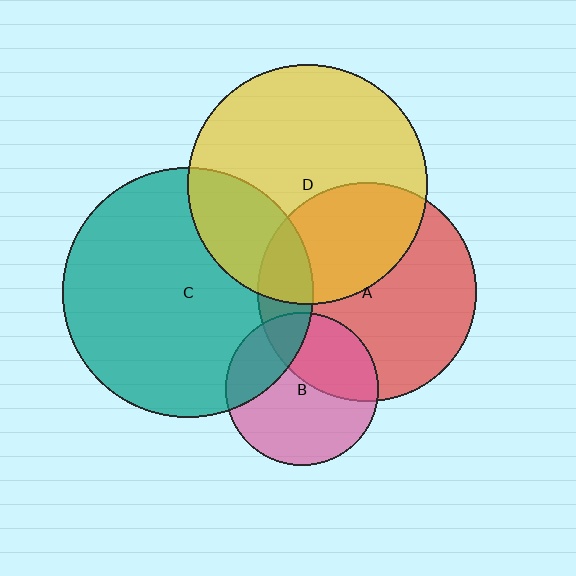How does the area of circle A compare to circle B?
Approximately 2.1 times.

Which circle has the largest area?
Circle C (teal).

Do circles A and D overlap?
Yes.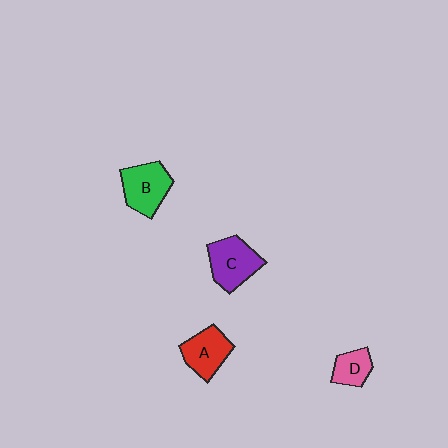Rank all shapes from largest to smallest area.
From largest to smallest: C (purple), B (green), A (red), D (pink).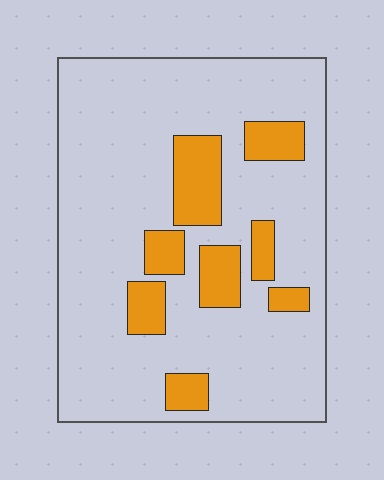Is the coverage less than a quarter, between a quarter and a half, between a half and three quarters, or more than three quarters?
Less than a quarter.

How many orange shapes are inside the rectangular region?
8.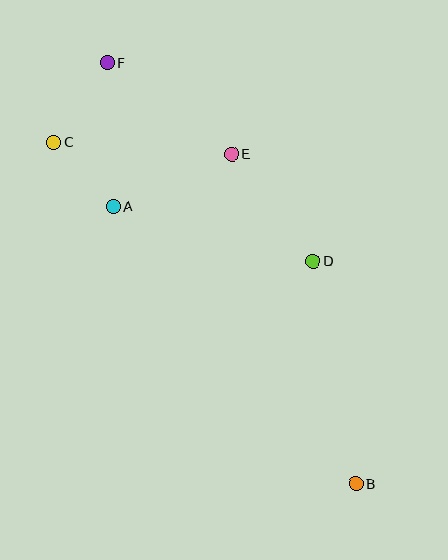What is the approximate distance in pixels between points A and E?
The distance between A and E is approximately 130 pixels.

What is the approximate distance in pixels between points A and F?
The distance between A and F is approximately 144 pixels.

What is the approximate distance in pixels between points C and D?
The distance between C and D is approximately 286 pixels.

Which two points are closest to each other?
Points A and C are closest to each other.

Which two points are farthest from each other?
Points B and F are farthest from each other.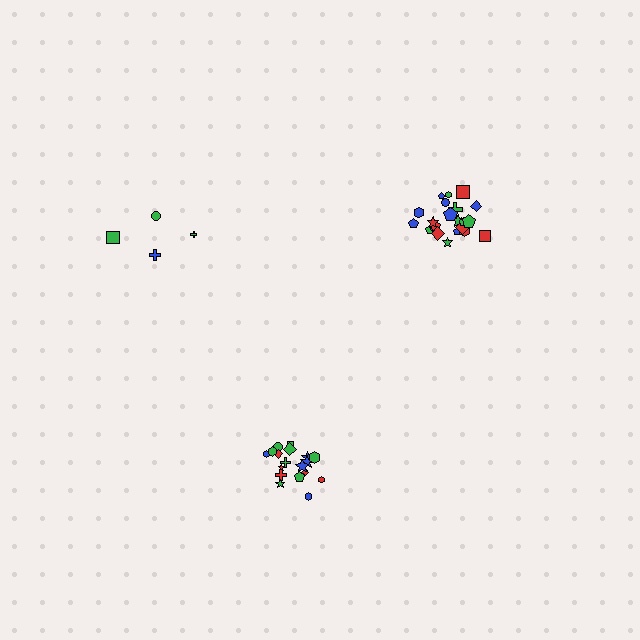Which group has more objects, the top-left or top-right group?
The top-right group.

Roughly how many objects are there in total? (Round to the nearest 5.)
Roughly 45 objects in total.